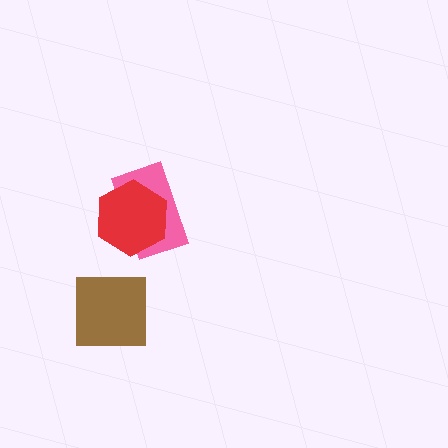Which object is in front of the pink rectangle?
The red hexagon is in front of the pink rectangle.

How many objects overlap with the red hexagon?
1 object overlaps with the red hexagon.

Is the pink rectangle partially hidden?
Yes, it is partially covered by another shape.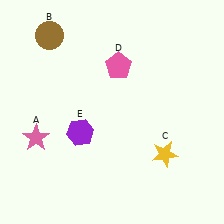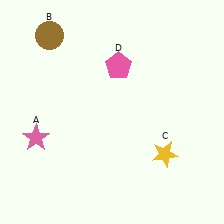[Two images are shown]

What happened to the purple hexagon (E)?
The purple hexagon (E) was removed in Image 2. It was in the bottom-left area of Image 1.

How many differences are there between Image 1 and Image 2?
There is 1 difference between the two images.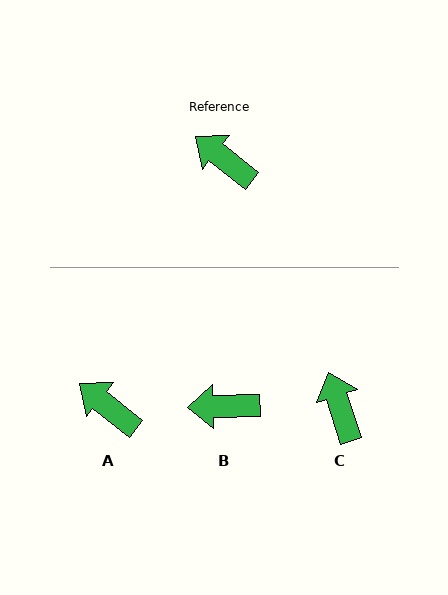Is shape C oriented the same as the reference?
No, it is off by about 33 degrees.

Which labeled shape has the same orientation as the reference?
A.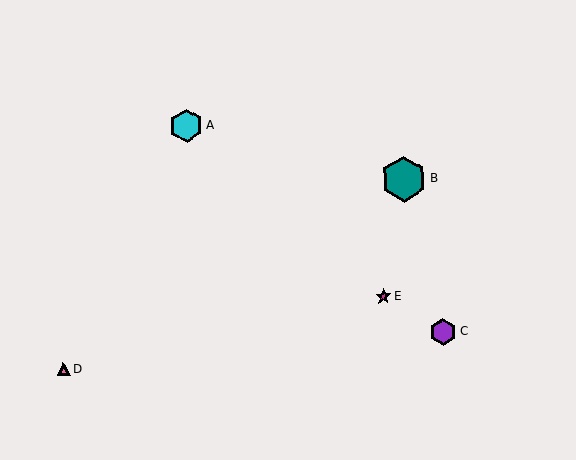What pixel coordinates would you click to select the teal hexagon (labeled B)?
Click at (404, 179) to select the teal hexagon B.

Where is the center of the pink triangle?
The center of the pink triangle is at (63, 369).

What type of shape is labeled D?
Shape D is a pink triangle.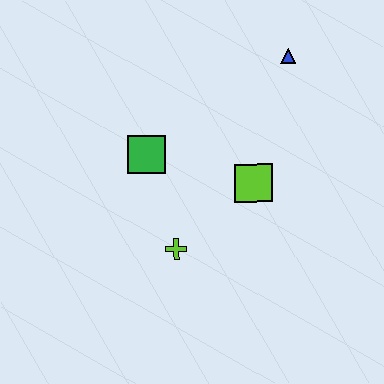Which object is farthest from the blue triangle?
The lime cross is farthest from the blue triangle.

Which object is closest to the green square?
The lime cross is closest to the green square.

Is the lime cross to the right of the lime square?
No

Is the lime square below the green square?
Yes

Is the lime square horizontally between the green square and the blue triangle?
Yes